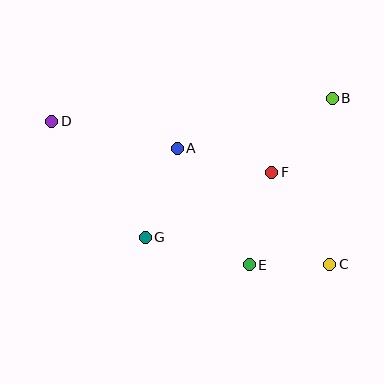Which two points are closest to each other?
Points C and E are closest to each other.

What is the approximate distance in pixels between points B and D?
The distance between B and D is approximately 282 pixels.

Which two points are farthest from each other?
Points C and D are farthest from each other.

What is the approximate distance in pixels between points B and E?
The distance between B and E is approximately 186 pixels.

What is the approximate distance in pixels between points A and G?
The distance between A and G is approximately 94 pixels.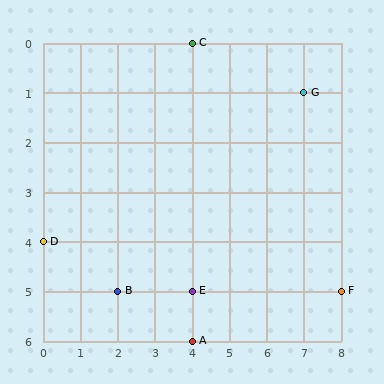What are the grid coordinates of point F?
Point F is at grid coordinates (8, 5).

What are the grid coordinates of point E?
Point E is at grid coordinates (4, 5).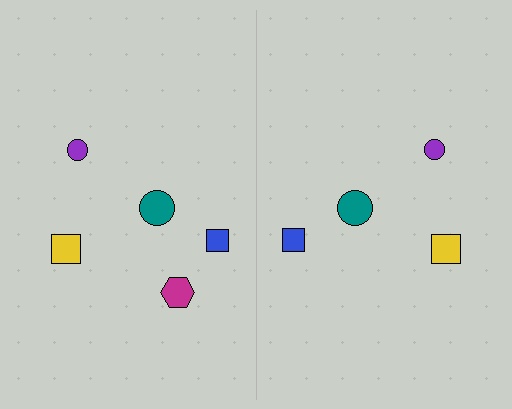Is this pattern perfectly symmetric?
No, the pattern is not perfectly symmetric. A magenta hexagon is missing from the right side.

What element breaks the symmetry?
A magenta hexagon is missing from the right side.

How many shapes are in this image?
There are 9 shapes in this image.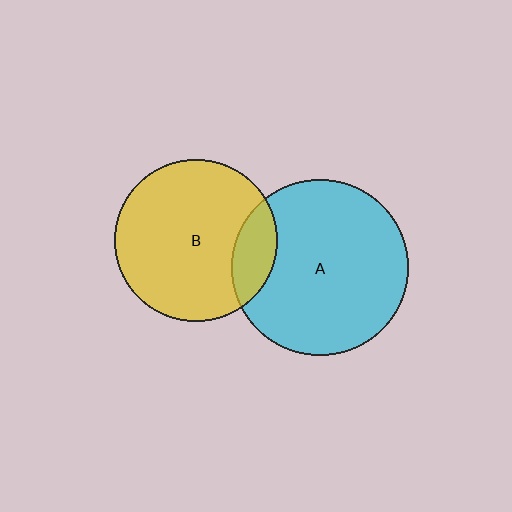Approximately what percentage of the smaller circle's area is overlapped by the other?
Approximately 15%.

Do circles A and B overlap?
Yes.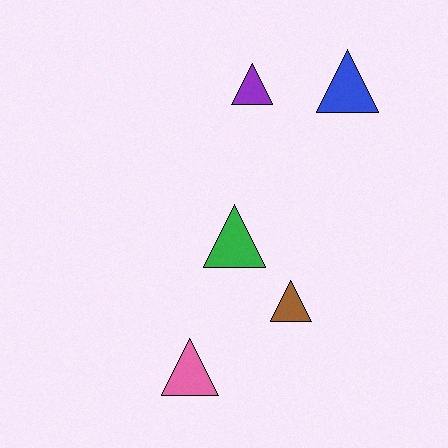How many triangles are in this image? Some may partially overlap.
There are 5 triangles.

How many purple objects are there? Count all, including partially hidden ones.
There is 1 purple object.